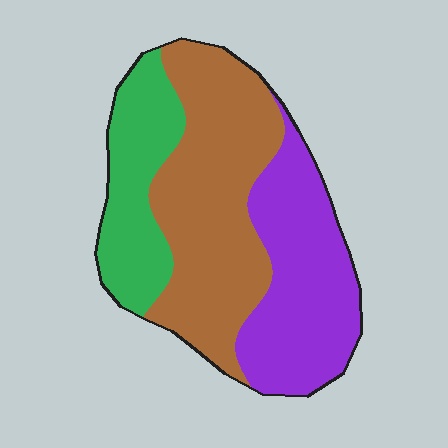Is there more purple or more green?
Purple.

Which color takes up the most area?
Brown, at roughly 45%.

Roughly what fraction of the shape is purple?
Purple covers about 35% of the shape.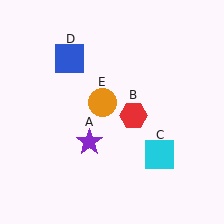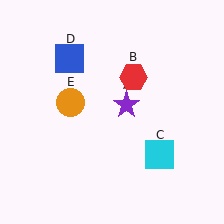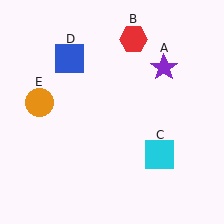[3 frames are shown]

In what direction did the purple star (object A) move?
The purple star (object A) moved up and to the right.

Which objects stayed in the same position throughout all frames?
Cyan square (object C) and blue square (object D) remained stationary.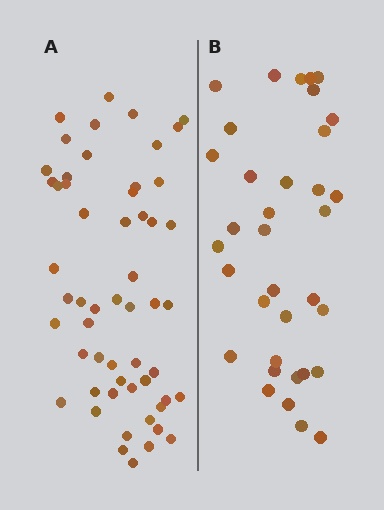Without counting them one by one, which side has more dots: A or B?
Region A (the left region) has more dots.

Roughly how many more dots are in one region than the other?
Region A has approximately 20 more dots than region B.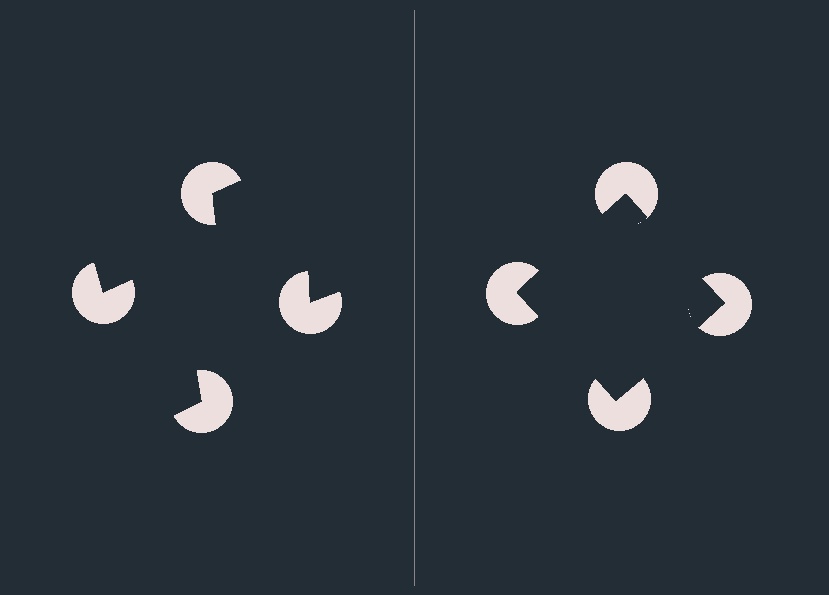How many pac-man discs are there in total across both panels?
8 — 4 on each side.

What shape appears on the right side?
An illusory square.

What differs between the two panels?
The pac-man discs are positioned identically on both sides; only the wedge orientations differ. On the right they align to a square; on the left they are misaligned.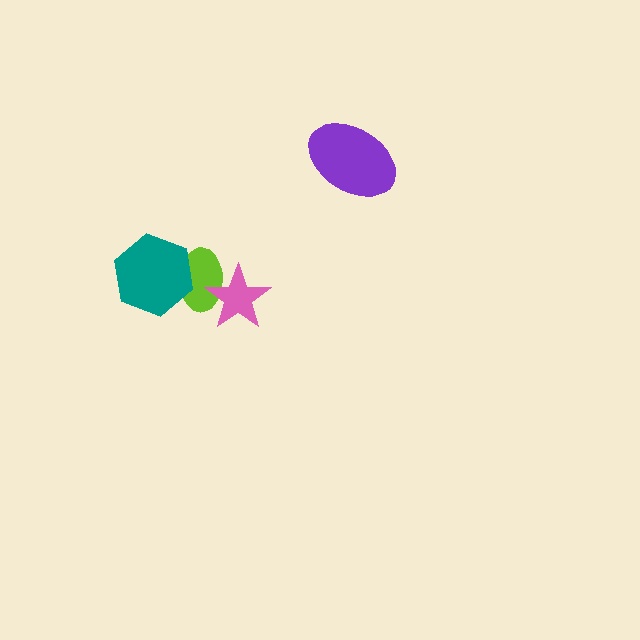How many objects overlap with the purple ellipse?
0 objects overlap with the purple ellipse.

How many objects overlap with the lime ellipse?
2 objects overlap with the lime ellipse.